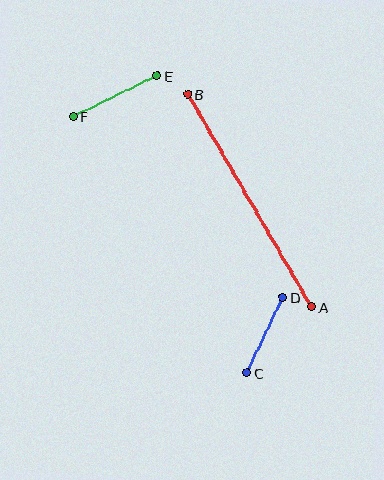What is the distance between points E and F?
The distance is approximately 93 pixels.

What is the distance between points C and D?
The distance is approximately 83 pixels.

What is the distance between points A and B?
The distance is approximately 246 pixels.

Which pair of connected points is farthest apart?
Points A and B are farthest apart.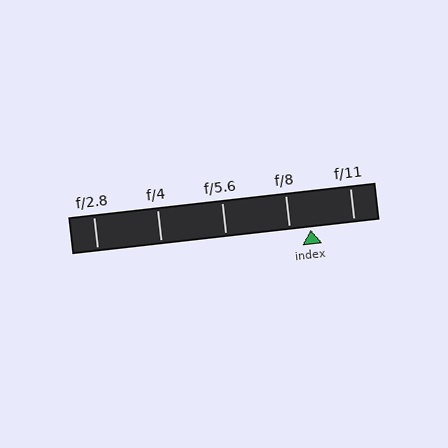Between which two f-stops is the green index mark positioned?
The index mark is between f/8 and f/11.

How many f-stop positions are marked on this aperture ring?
There are 5 f-stop positions marked.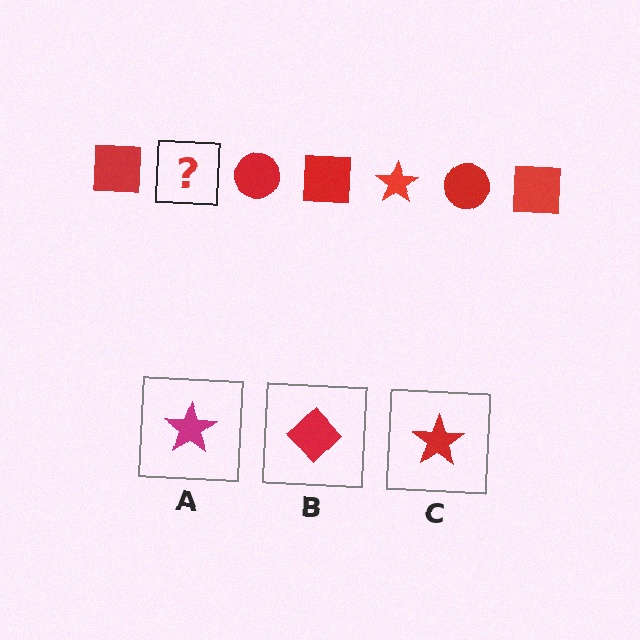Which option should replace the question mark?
Option C.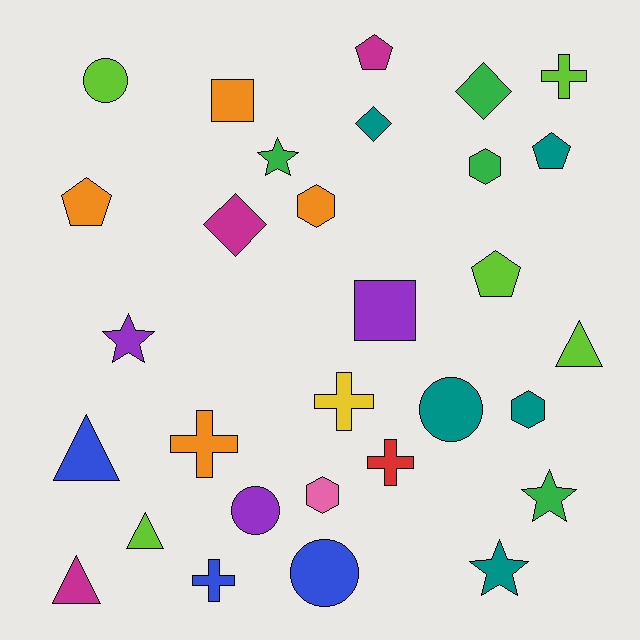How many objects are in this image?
There are 30 objects.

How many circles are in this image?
There are 4 circles.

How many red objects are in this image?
There is 1 red object.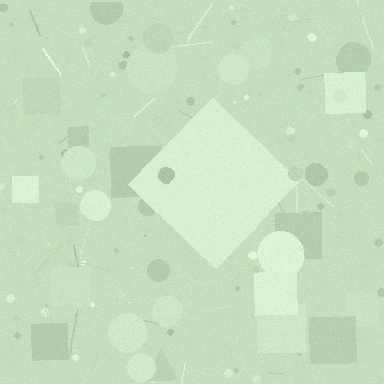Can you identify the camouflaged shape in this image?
The camouflaged shape is a diamond.